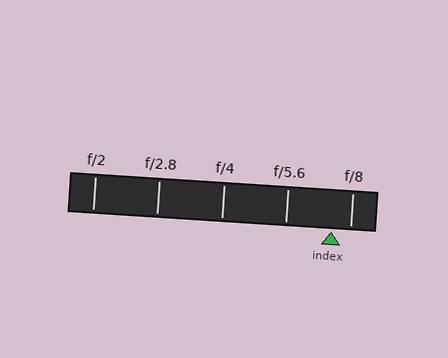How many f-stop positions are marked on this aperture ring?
There are 5 f-stop positions marked.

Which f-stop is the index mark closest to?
The index mark is closest to f/8.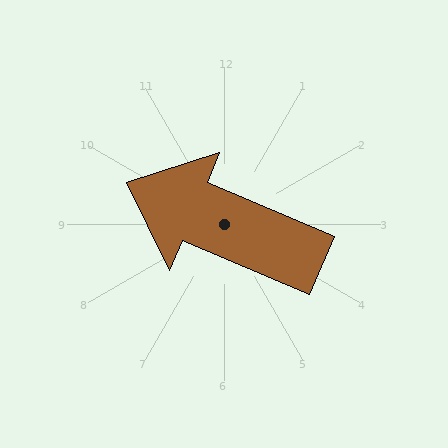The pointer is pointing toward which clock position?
Roughly 10 o'clock.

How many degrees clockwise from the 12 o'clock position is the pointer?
Approximately 293 degrees.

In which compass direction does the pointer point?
Northwest.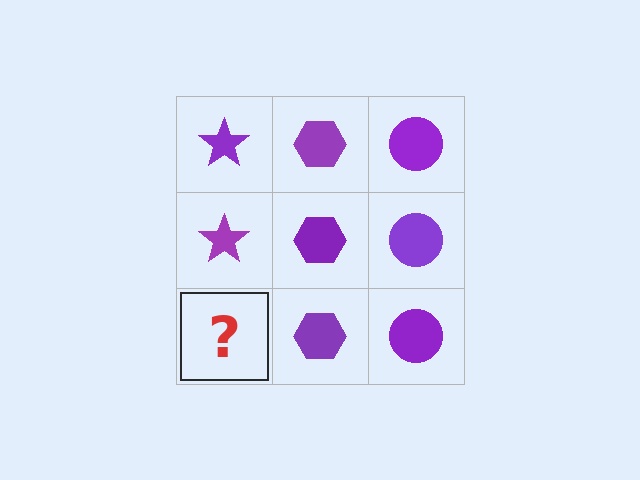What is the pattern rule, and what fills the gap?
The rule is that each column has a consistent shape. The gap should be filled with a purple star.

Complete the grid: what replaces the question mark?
The question mark should be replaced with a purple star.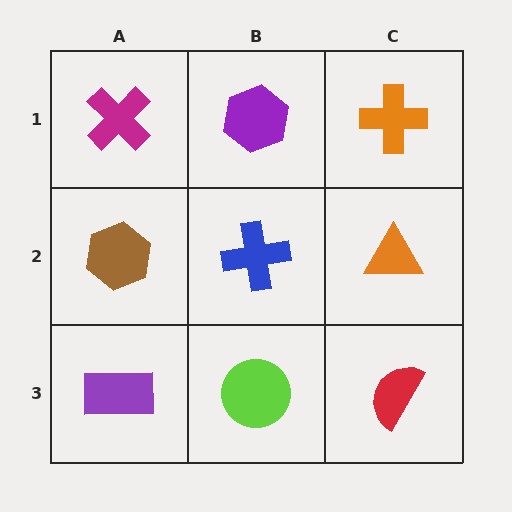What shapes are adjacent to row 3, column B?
A blue cross (row 2, column B), a purple rectangle (row 3, column A), a red semicircle (row 3, column C).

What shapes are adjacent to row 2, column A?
A magenta cross (row 1, column A), a purple rectangle (row 3, column A), a blue cross (row 2, column B).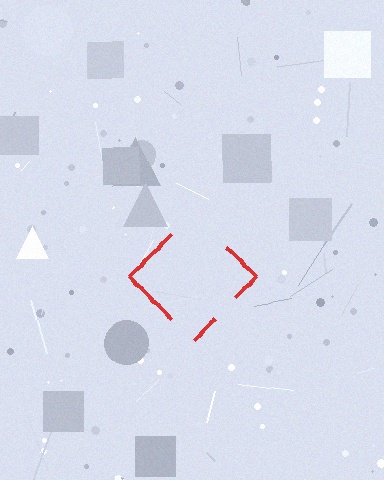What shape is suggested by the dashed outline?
The dashed outline suggests a diamond.